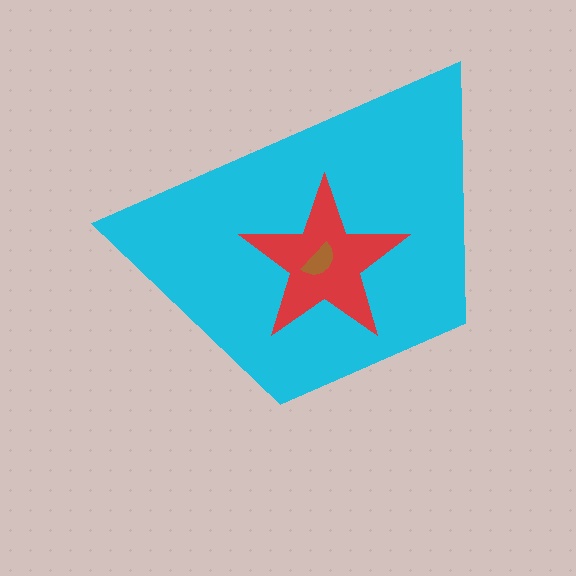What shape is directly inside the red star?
The brown semicircle.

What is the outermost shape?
The cyan trapezoid.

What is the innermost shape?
The brown semicircle.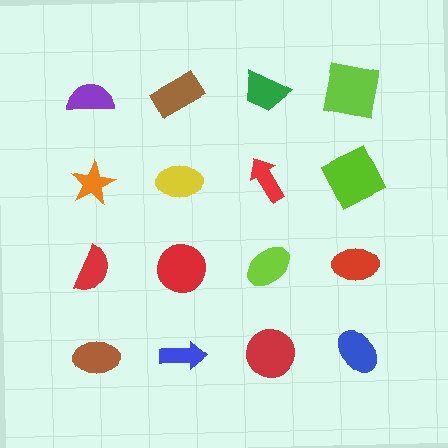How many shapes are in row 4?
4 shapes.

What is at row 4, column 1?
A brown ellipse.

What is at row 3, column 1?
A red semicircle.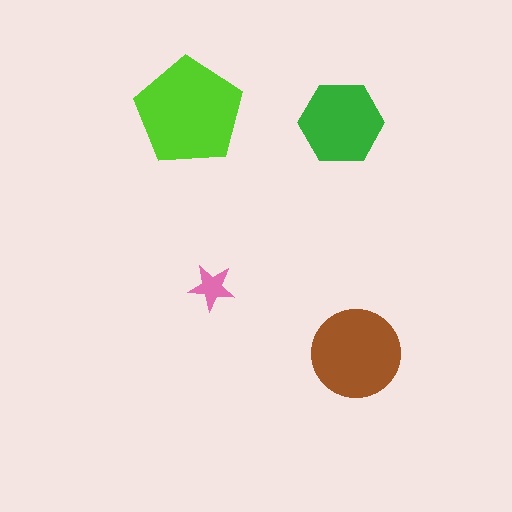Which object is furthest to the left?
The lime pentagon is leftmost.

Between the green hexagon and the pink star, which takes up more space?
The green hexagon.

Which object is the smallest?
The pink star.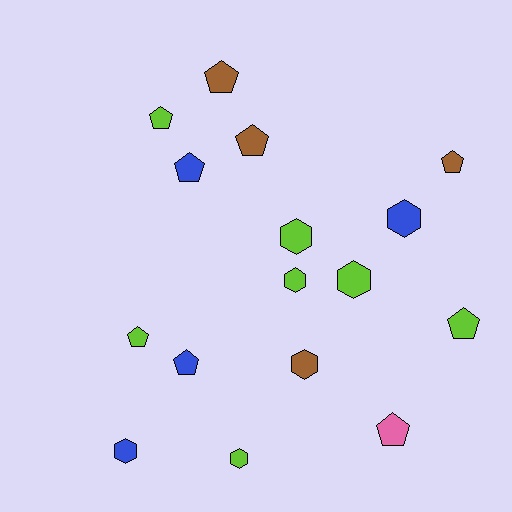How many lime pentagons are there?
There are 3 lime pentagons.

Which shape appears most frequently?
Pentagon, with 9 objects.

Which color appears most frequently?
Lime, with 7 objects.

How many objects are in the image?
There are 16 objects.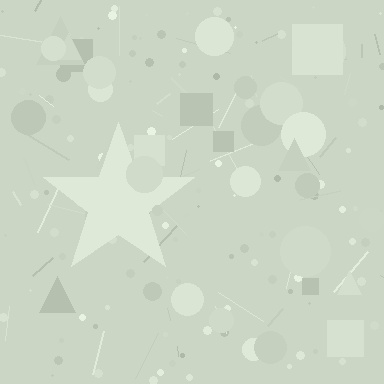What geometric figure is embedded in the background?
A star is embedded in the background.